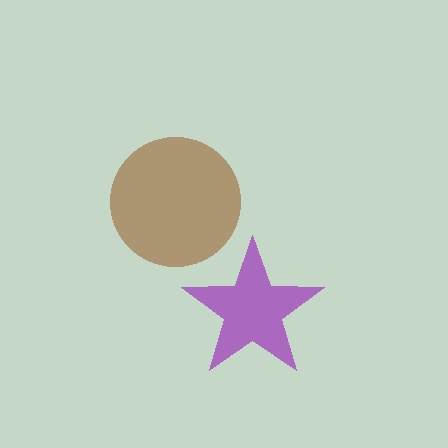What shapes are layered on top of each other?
The layered shapes are: a purple star, a brown circle.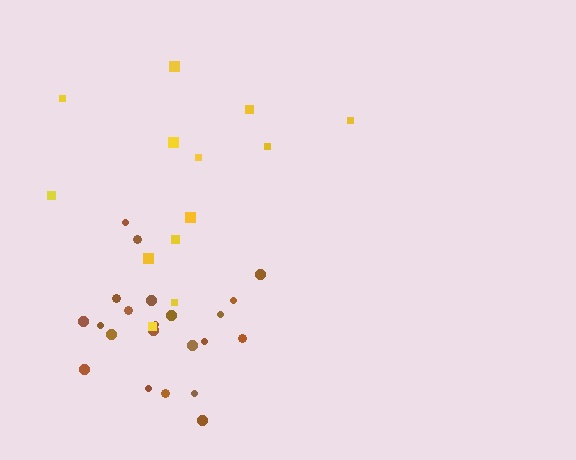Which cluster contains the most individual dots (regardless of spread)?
Brown (22).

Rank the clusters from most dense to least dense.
brown, yellow.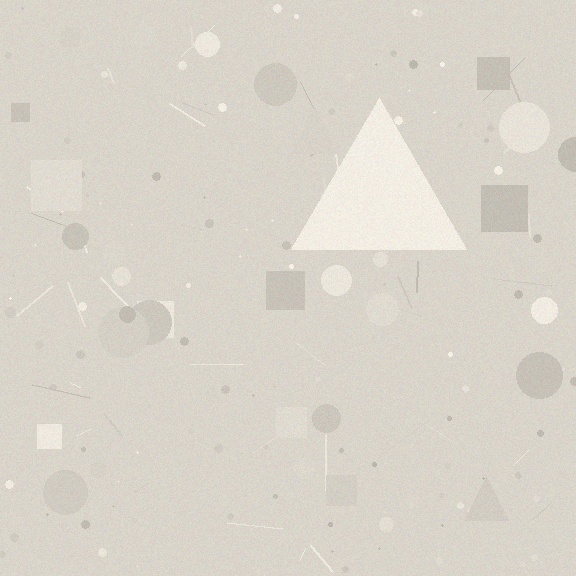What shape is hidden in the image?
A triangle is hidden in the image.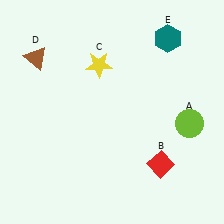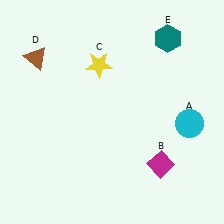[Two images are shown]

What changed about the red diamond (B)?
In Image 1, B is red. In Image 2, it changed to magenta.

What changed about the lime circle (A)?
In Image 1, A is lime. In Image 2, it changed to cyan.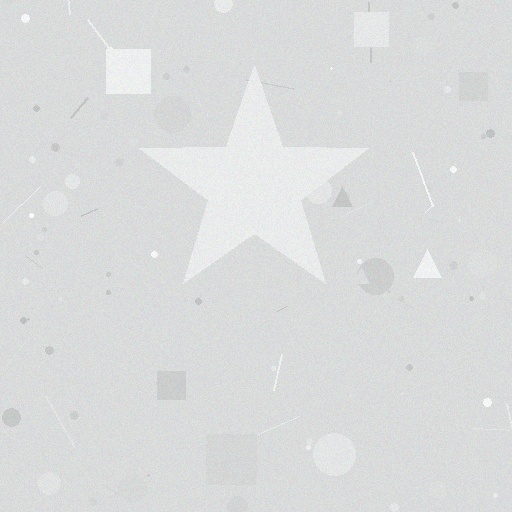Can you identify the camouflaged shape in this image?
The camouflaged shape is a star.